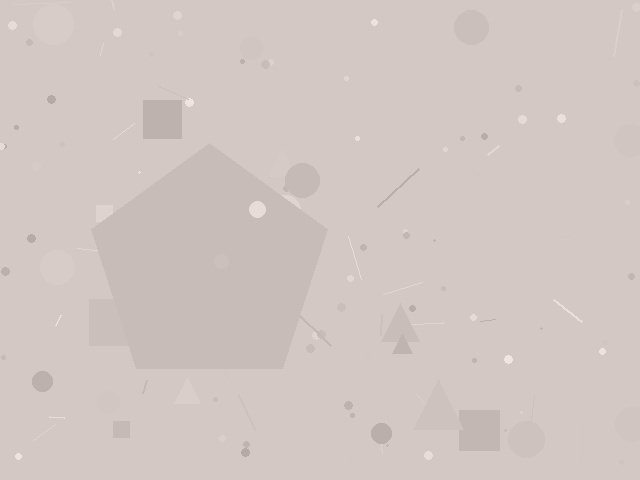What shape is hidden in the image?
A pentagon is hidden in the image.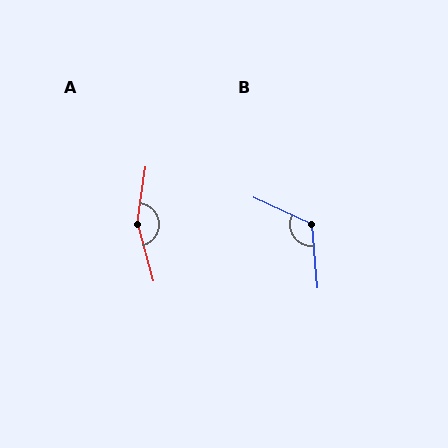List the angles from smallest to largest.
B (120°), A (156°).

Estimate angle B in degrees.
Approximately 120 degrees.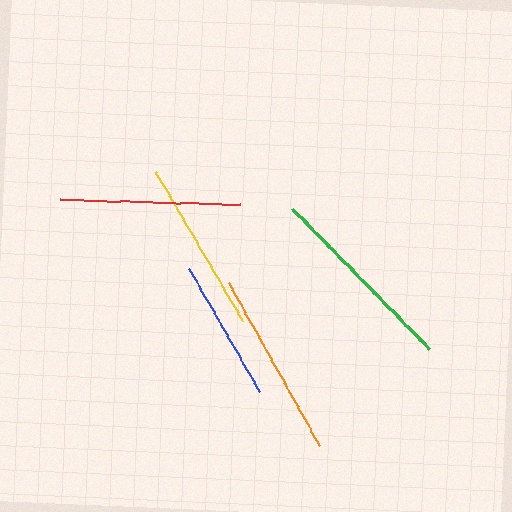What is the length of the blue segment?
The blue segment is approximately 142 pixels long.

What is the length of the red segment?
The red segment is approximately 180 pixels long.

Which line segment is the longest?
The green line is the longest at approximately 196 pixels.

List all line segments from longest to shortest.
From longest to shortest: green, orange, red, yellow, blue.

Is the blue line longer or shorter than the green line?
The green line is longer than the blue line.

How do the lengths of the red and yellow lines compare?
The red and yellow lines are approximately the same length.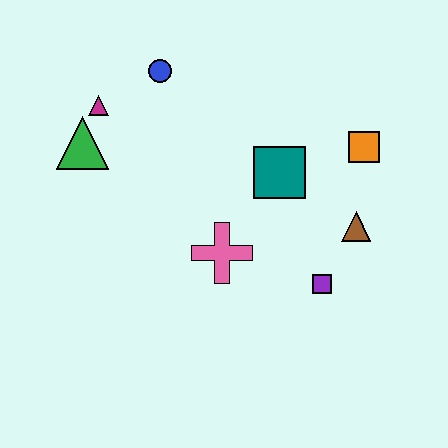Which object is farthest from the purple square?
The magenta triangle is farthest from the purple square.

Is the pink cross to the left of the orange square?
Yes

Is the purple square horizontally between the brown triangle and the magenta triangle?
Yes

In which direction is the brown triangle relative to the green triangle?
The brown triangle is to the right of the green triangle.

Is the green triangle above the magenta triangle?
No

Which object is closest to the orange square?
The brown triangle is closest to the orange square.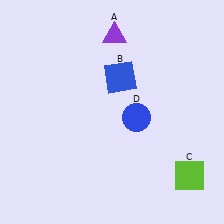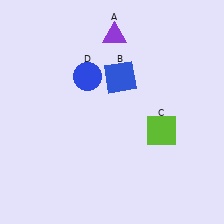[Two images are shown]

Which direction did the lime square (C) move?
The lime square (C) moved up.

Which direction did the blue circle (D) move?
The blue circle (D) moved left.